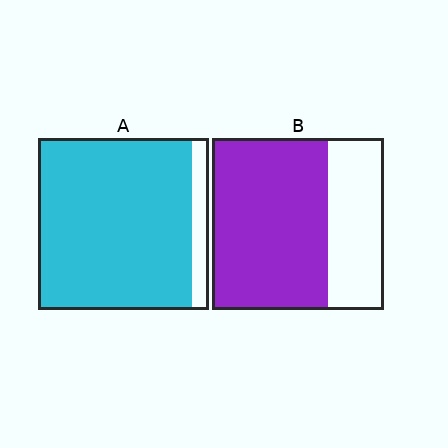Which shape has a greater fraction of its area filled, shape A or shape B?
Shape A.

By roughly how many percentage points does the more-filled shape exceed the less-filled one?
By roughly 25 percentage points (A over B).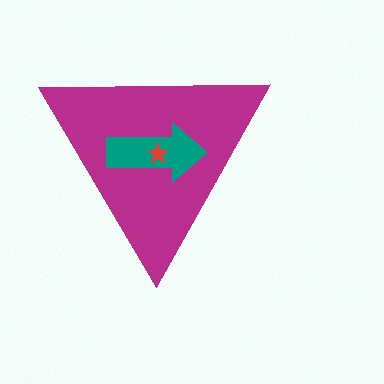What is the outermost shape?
The magenta triangle.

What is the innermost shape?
The red star.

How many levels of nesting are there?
3.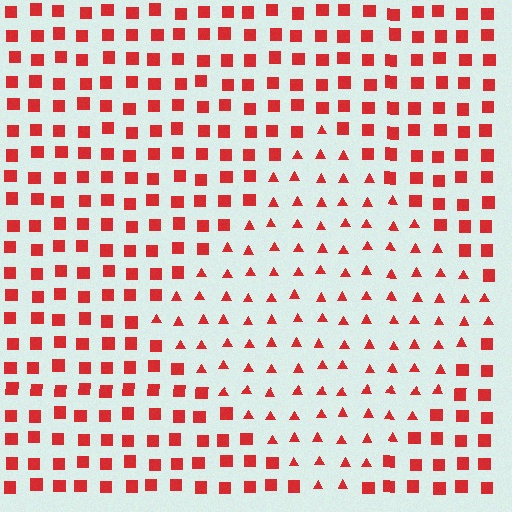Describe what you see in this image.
The image is filled with small red elements arranged in a uniform grid. A diamond-shaped region contains triangles, while the surrounding area contains squares. The boundary is defined purely by the change in element shape.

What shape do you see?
I see a diamond.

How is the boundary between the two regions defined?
The boundary is defined by a change in element shape: triangles inside vs. squares outside. All elements share the same color and spacing.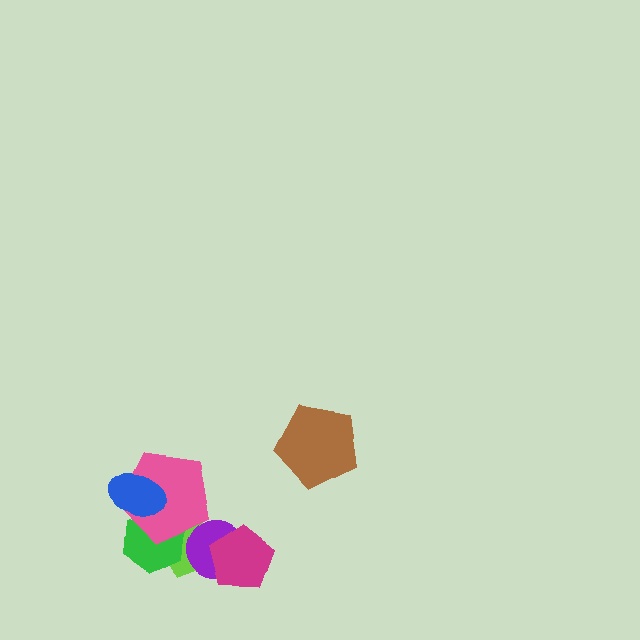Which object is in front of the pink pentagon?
The blue ellipse is in front of the pink pentagon.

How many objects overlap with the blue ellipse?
2 objects overlap with the blue ellipse.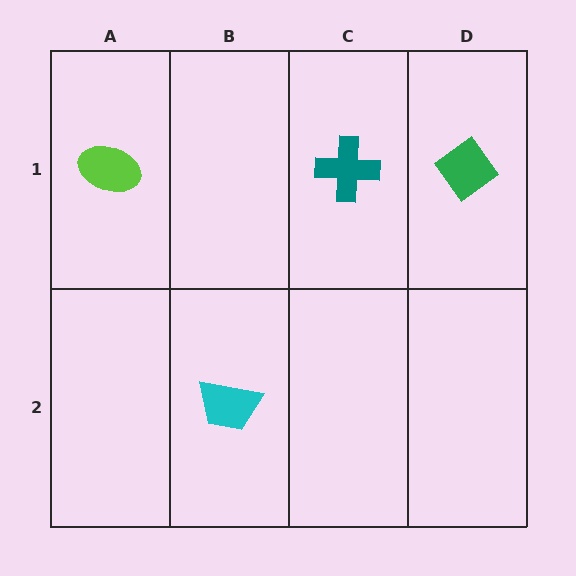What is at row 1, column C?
A teal cross.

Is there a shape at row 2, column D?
No, that cell is empty.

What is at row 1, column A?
A lime ellipse.